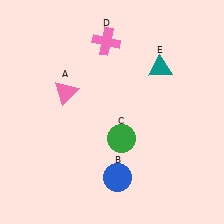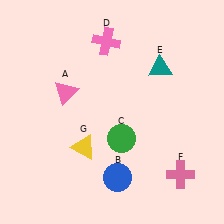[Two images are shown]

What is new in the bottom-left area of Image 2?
A yellow triangle (G) was added in the bottom-left area of Image 2.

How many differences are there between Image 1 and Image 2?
There are 2 differences between the two images.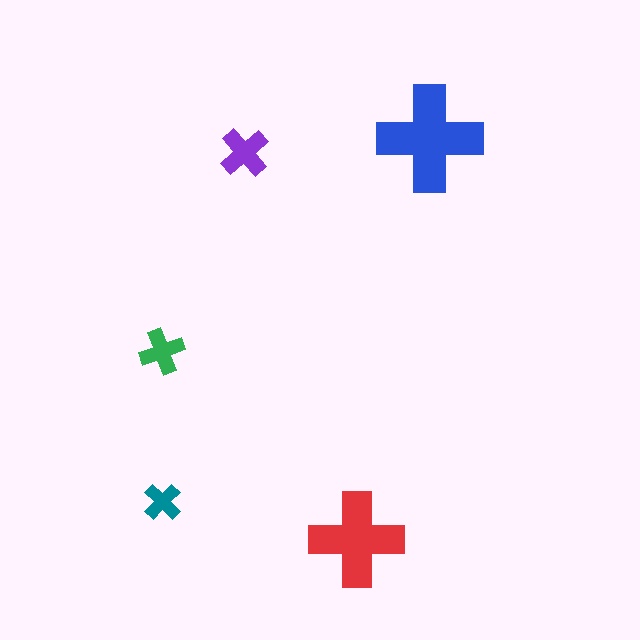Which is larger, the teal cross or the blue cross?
The blue one.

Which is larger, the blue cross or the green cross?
The blue one.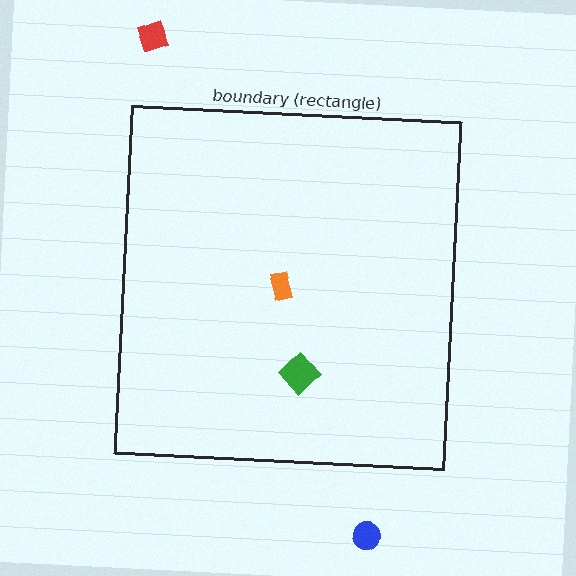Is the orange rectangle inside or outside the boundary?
Inside.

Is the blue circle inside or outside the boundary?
Outside.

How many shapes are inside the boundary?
2 inside, 2 outside.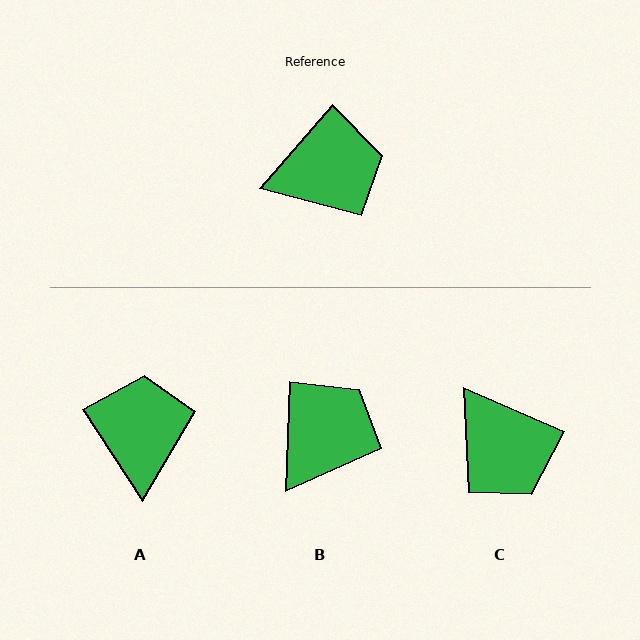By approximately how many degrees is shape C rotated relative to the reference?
Approximately 73 degrees clockwise.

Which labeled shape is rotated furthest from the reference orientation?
A, about 74 degrees away.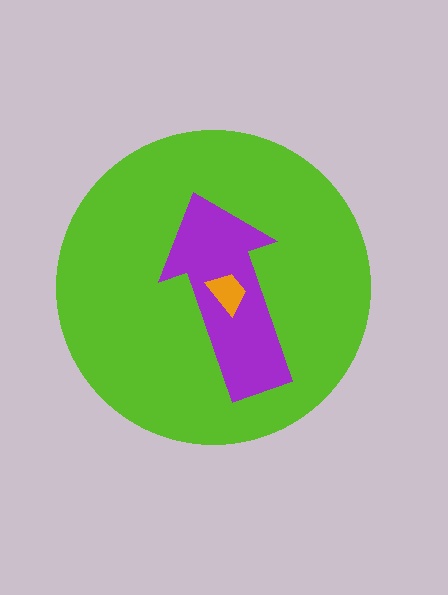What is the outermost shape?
The lime circle.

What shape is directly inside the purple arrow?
The orange trapezoid.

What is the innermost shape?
The orange trapezoid.